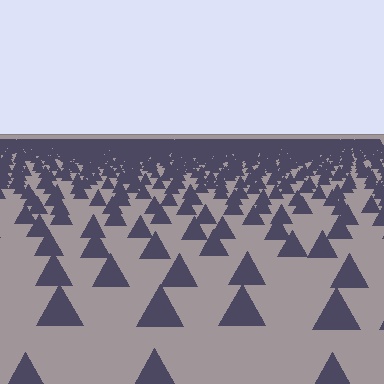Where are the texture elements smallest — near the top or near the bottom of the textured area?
Near the top.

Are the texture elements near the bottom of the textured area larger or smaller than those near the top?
Larger. Near the bottom, elements are closer to the viewer and appear at a bigger on-screen size.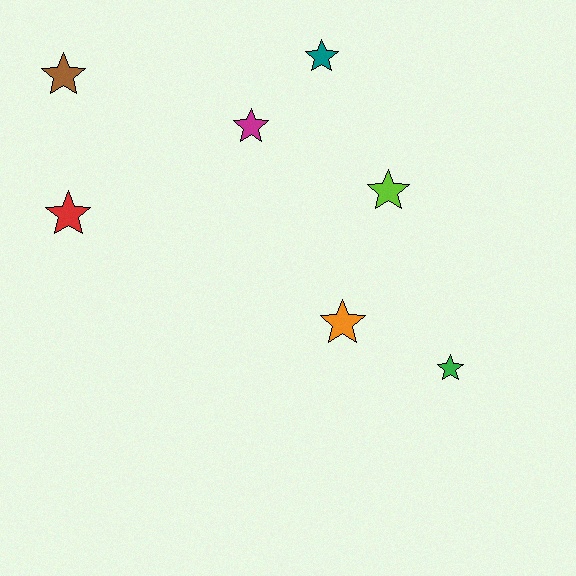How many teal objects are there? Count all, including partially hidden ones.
There is 1 teal object.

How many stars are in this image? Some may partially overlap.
There are 7 stars.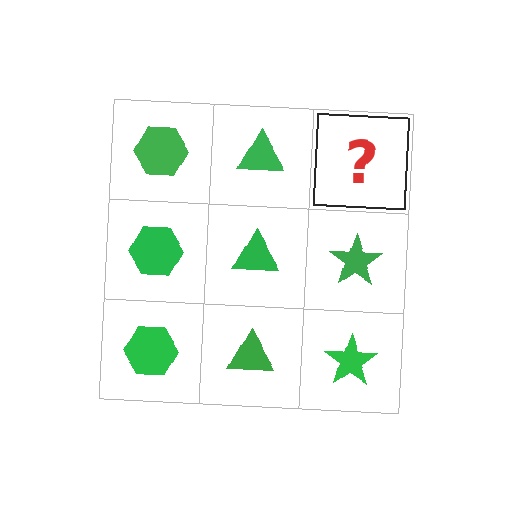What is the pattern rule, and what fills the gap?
The rule is that each column has a consistent shape. The gap should be filled with a green star.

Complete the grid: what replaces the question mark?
The question mark should be replaced with a green star.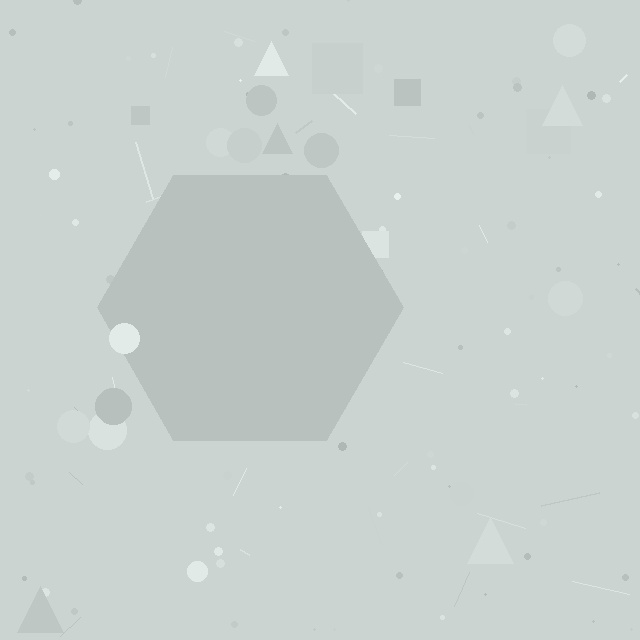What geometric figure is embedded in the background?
A hexagon is embedded in the background.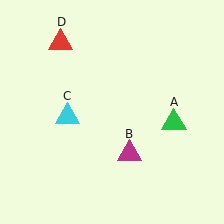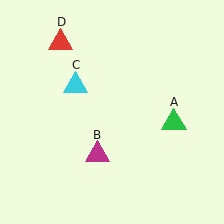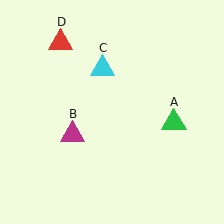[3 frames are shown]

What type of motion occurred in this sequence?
The magenta triangle (object B), cyan triangle (object C) rotated clockwise around the center of the scene.